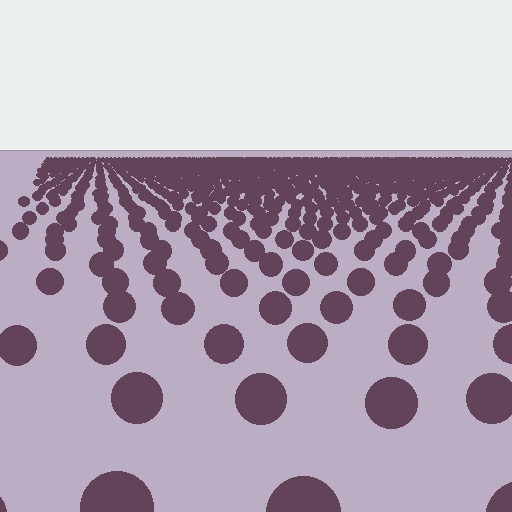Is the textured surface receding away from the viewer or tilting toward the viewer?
The surface is receding away from the viewer. Texture elements get smaller and denser toward the top.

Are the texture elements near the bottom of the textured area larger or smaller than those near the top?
Larger. Near the bottom, elements are closer to the viewer and appear at a bigger on-screen size.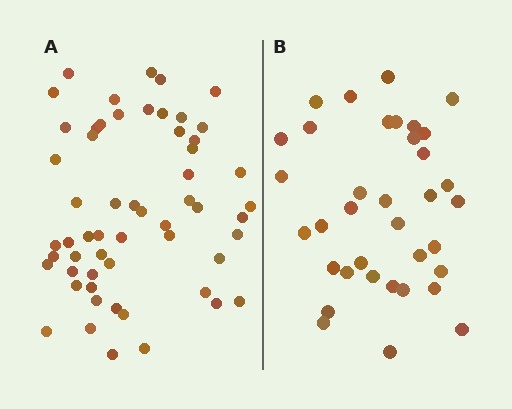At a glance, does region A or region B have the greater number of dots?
Region A (the left region) has more dots.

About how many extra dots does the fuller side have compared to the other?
Region A has approximately 20 more dots than region B.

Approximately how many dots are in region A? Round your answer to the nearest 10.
About 60 dots. (The exact count is 57, which rounds to 60.)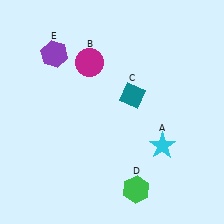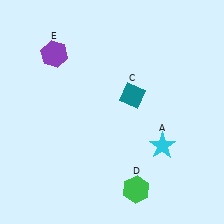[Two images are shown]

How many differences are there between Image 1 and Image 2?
There is 1 difference between the two images.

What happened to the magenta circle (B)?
The magenta circle (B) was removed in Image 2. It was in the top-left area of Image 1.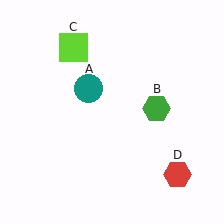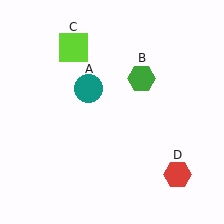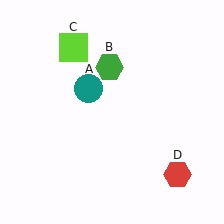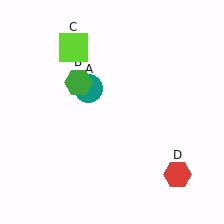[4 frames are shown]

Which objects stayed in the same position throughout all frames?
Teal circle (object A) and lime square (object C) and red hexagon (object D) remained stationary.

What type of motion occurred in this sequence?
The green hexagon (object B) rotated counterclockwise around the center of the scene.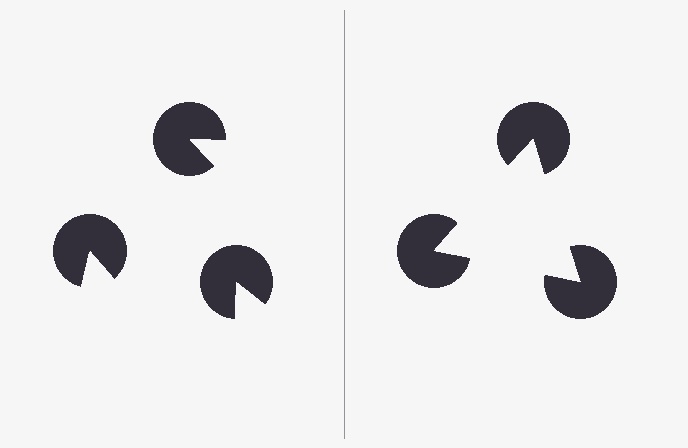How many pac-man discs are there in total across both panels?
6 — 3 on each side.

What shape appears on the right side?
An illusory triangle.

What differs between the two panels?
The pac-man discs are positioned identically on both sides; only the wedge orientations differ. On the right they align to a triangle; on the left they are misaligned.